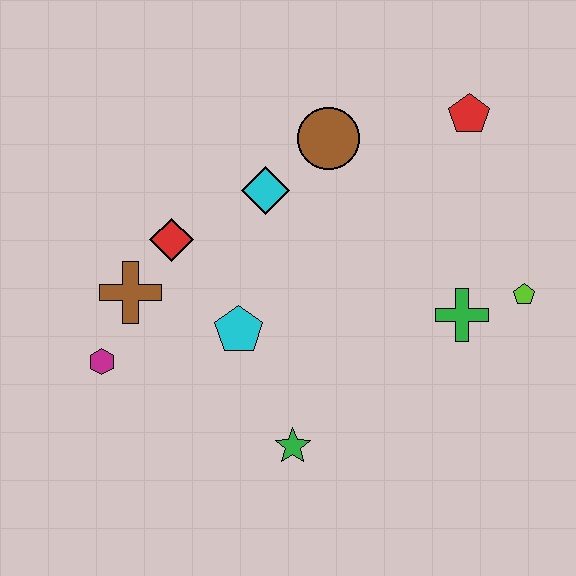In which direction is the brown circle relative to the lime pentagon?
The brown circle is to the left of the lime pentagon.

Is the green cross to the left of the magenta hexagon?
No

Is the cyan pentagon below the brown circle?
Yes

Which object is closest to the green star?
The cyan pentagon is closest to the green star.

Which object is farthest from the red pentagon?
The magenta hexagon is farthest from the red pentagon.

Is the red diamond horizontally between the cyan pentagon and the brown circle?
No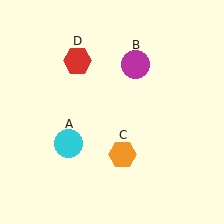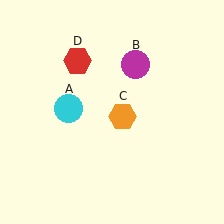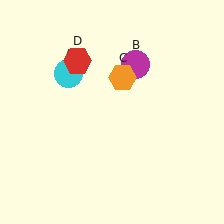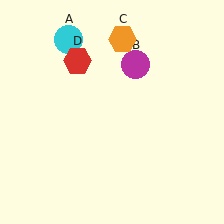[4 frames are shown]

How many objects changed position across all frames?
2 objects changed position: cyan circle (object A), orange hexagon (object C).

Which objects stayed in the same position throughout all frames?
Magenta circle (object B) and red hexagon (object D) remained stationary.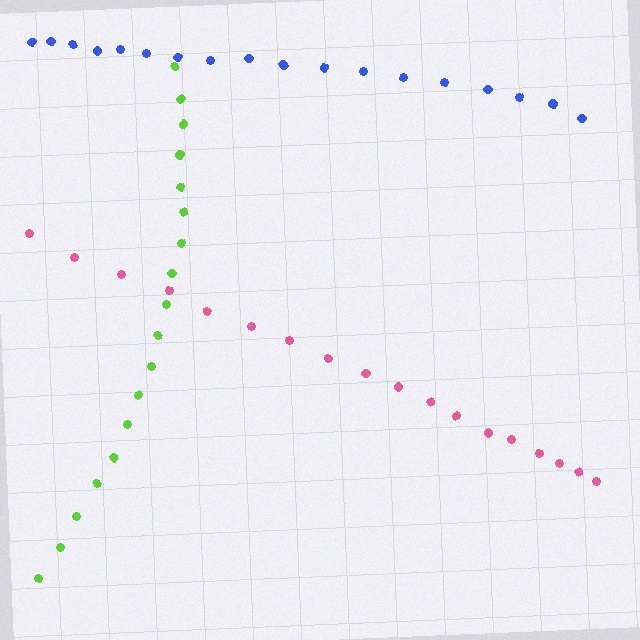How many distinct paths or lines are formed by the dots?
There are 3 distinct paths.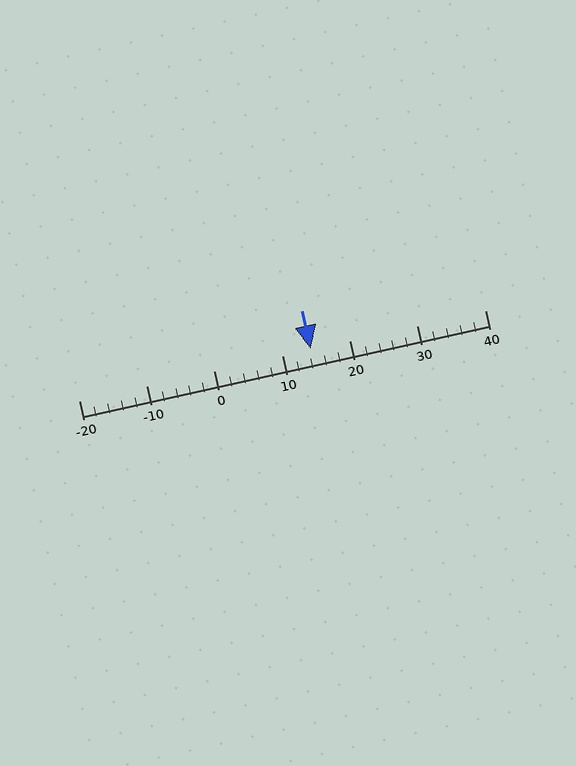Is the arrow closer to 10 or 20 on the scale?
The arrow is closer to 10.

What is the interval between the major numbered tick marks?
The major tick marks are spaced 10 units apart.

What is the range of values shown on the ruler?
The ruler shows values from -20 to 40.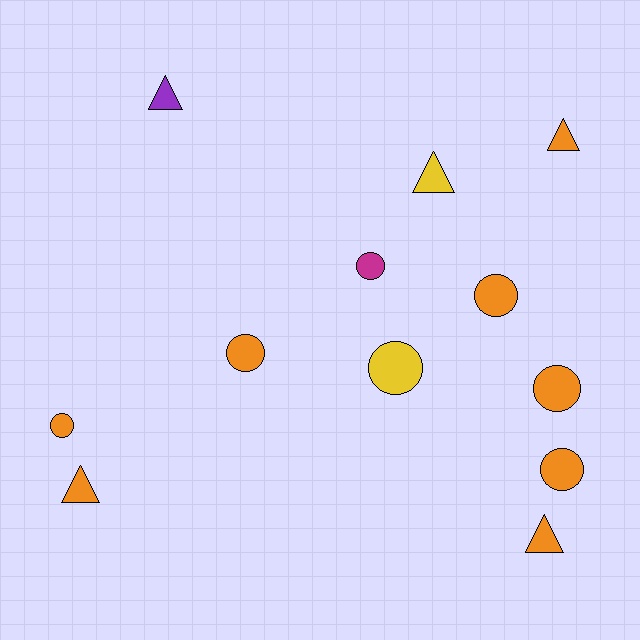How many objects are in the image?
There are 12 objects.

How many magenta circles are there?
There is 1 magenta circle.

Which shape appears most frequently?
Circle, with 7 objects.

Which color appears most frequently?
Orange, with 8 objects.